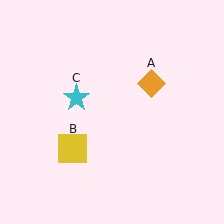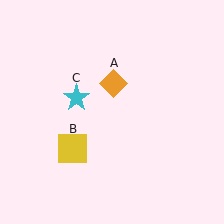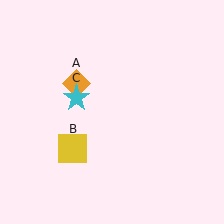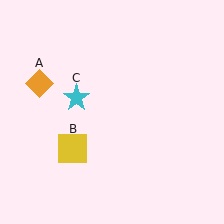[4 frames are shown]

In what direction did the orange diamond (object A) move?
The orange diamond (object A) moved left.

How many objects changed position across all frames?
1 object changed position: orange diamond (object A).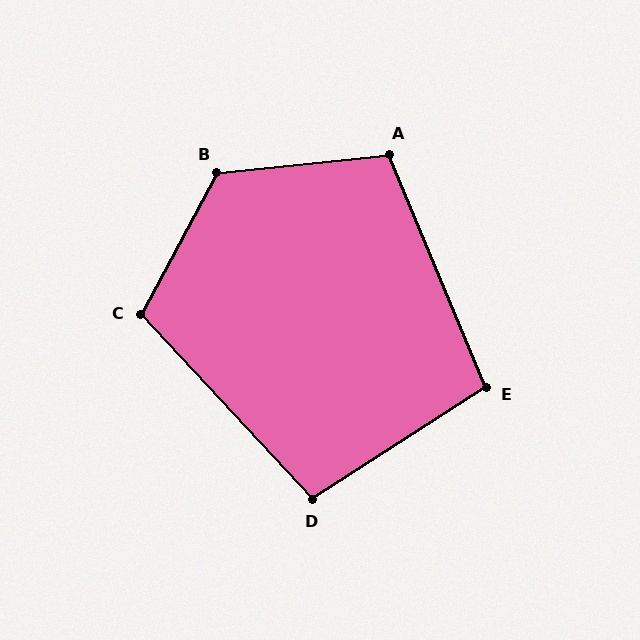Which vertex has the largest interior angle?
B, at approximately 124 degrees.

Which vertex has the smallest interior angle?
D, at approximately 100 degrees.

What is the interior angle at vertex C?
Approximately 109 degrees (obtuse).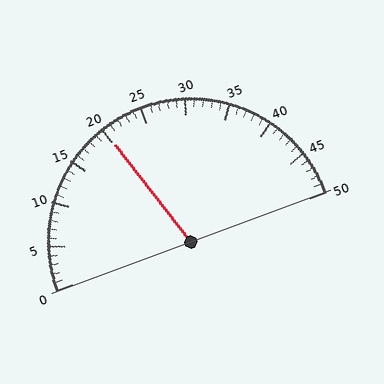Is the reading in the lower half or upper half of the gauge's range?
The reading is in the lower half of the range (0 to 50).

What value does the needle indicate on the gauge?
The needle indicates approximately 20.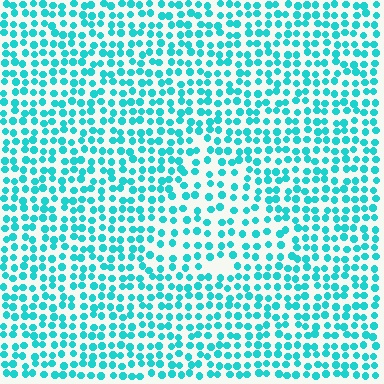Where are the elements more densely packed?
The elements are more densely packed outside the triangle boundary.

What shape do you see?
I see a triangle.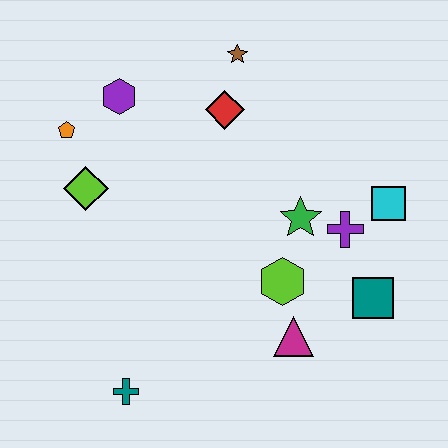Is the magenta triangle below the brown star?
Yes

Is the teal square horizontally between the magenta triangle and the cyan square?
Yes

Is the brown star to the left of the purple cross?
Yes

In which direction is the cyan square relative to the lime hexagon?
The cyan square is to the right of the lime hexagon.